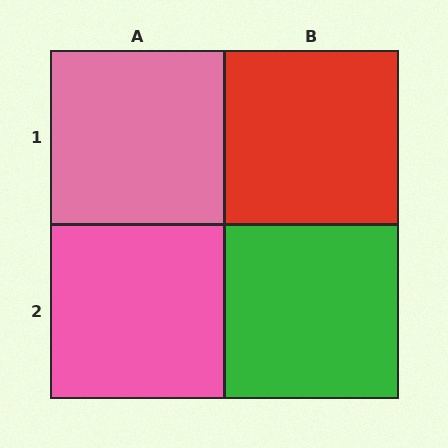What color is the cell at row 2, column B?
Green.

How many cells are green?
1 cell is green.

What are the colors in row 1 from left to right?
Pink, red.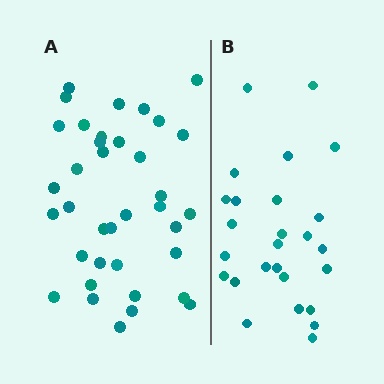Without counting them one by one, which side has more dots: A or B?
Region A (the left region) has more dots.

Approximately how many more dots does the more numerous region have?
Region A has roughly 12 or so more dots than region B.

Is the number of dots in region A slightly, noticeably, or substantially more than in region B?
Region A has noticeably more, but not dramatically so. The ratio is roughly 1.4 to 1.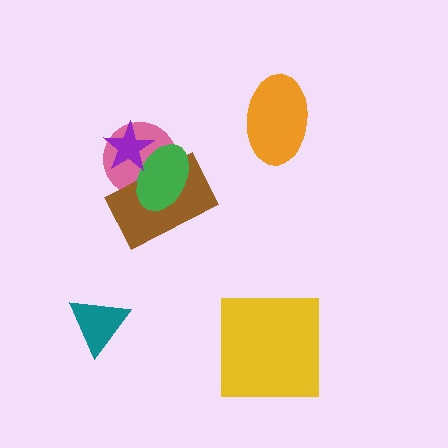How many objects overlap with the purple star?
3 objects overlap with the purple star.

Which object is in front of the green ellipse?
The purple star is in front of the green ellipse.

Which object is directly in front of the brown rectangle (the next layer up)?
The green ellipse is directly in front of the brown rectangle.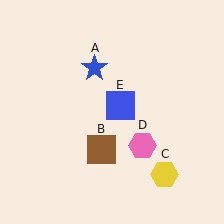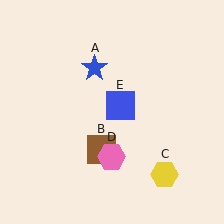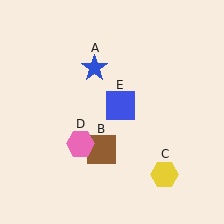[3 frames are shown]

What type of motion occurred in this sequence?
The pink hexagon (object D) rotated clockwise around the center of the scene.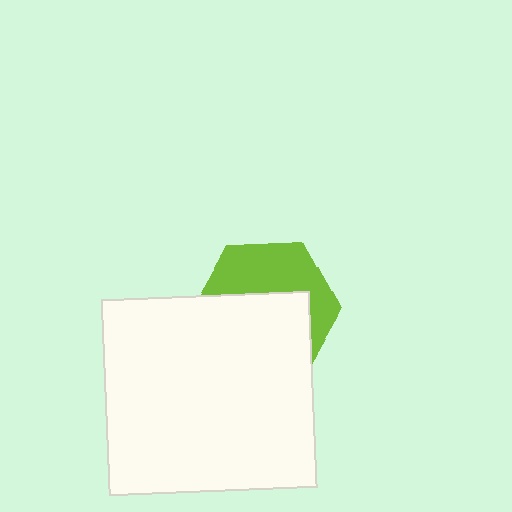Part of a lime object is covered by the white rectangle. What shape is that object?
It is a hexagon.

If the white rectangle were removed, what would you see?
You would see the complete lime hexagon.